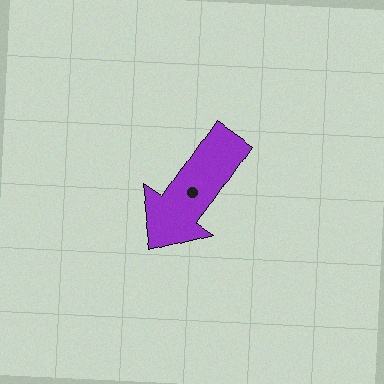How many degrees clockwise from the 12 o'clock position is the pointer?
Approximately 214 degrees.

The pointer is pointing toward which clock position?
Roughly 7 o'clock.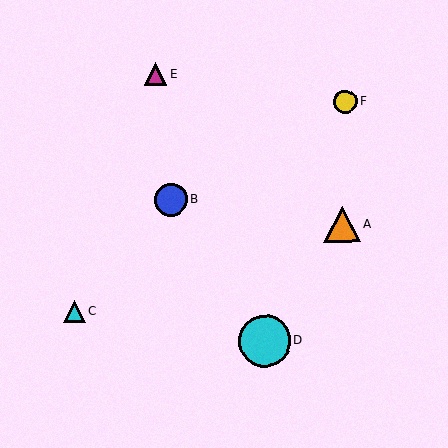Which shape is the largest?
The cyan circle (labeled D) is the largest.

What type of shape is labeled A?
Shape A is an orange triangle.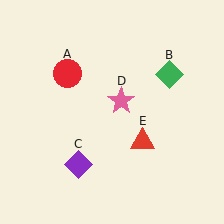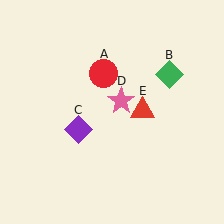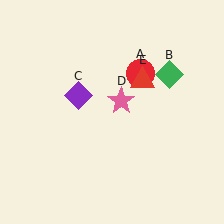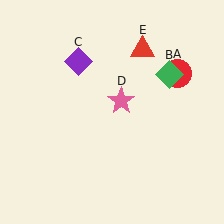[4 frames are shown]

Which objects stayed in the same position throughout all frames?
Green diamond (object B) and pink star (object D) remained stationary.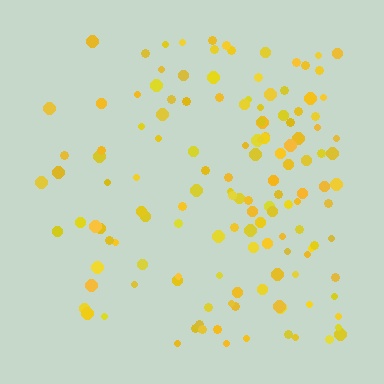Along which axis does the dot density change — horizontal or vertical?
Horizontal.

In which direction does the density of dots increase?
From left to right, with the right side densest.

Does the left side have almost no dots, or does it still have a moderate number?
Still a moderate number, just noticeably fewer than the right.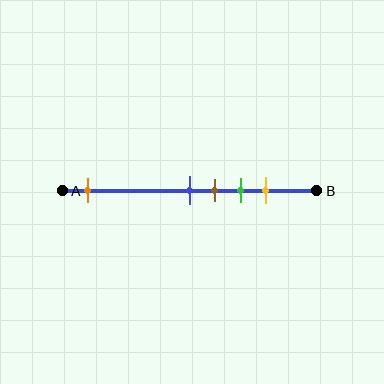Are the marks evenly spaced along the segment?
No, the marks are not evenly spaced.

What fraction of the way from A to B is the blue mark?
The blue mark is approximately 50% (0.5) of the way from A to B.